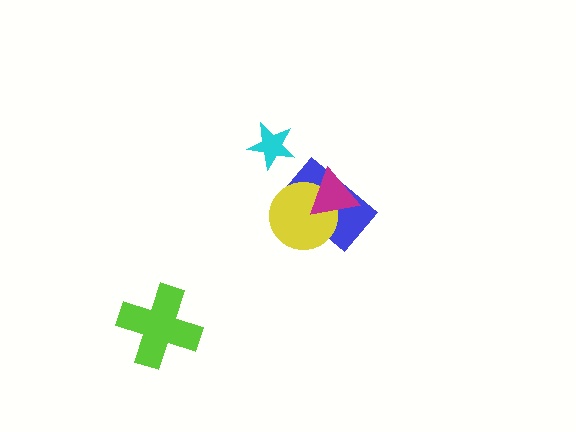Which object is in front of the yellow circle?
The magenta triangle is in front of the yellow circle.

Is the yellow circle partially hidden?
Yes, it is partially covered by another shape.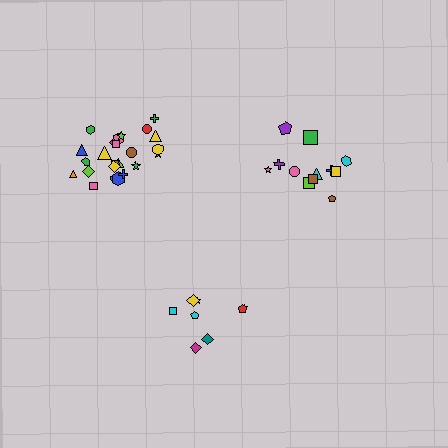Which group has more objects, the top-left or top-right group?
The top-left group.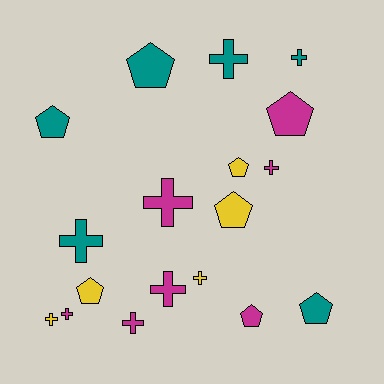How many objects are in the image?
There are 18 objects.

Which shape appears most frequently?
Cross, with 10 objects.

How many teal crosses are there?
There are 3 teal crosses.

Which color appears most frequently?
Magenta, with 7 objects.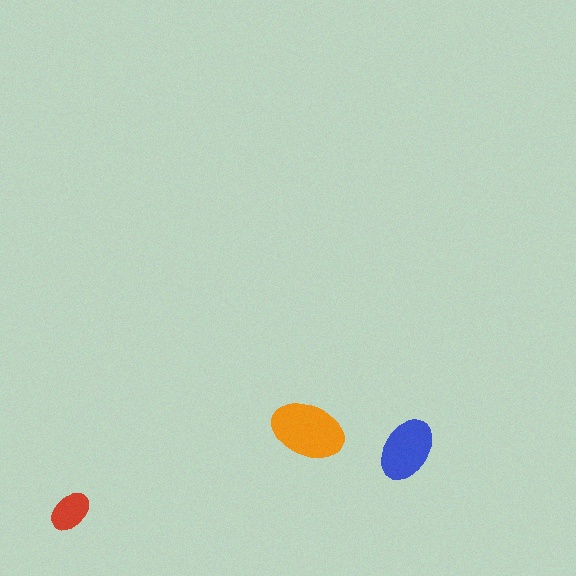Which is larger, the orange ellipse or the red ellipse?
The orange one.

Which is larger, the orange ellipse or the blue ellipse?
The orange one.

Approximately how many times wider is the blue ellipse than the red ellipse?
About 1.5 times wider.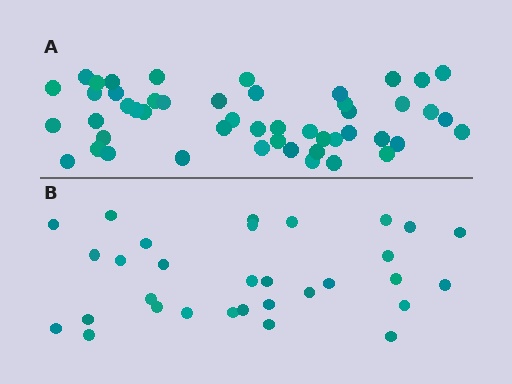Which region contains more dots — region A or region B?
Region A (the top region) has more dots.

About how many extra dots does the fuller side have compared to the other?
Region A has approximately 20 more dots than region B.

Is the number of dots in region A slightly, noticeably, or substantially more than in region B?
Region A has substantially more. The ratio is roughly 1.6 to 1.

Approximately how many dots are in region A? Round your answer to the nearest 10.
About 50 dots. (The exact count is 49, which rounds to 50.)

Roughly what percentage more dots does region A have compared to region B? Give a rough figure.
About 60% more.